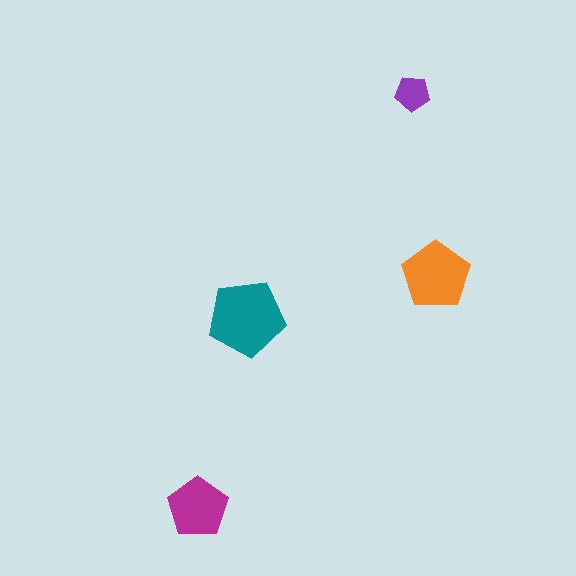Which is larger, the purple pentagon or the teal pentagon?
The teal one.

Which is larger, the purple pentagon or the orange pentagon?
The orange one.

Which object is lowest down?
The magenta pentagon is bottommost.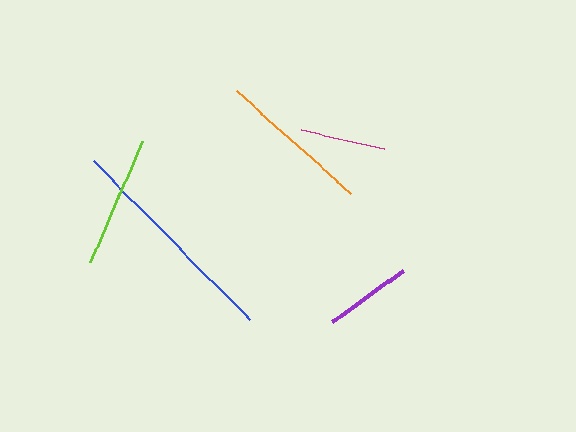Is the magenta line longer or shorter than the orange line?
The orange line is longer than the magenta line.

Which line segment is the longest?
The blue line is the longest at approximately 223 pixels.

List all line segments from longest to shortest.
From longest to shortest: blue, orange, lime, purple, magenta.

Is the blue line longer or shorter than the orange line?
The blue line is longer than the orange line.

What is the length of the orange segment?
The orange segment is approximately 154 pixels long.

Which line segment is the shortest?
The magenta line is the shortest at approximately 84 pixels.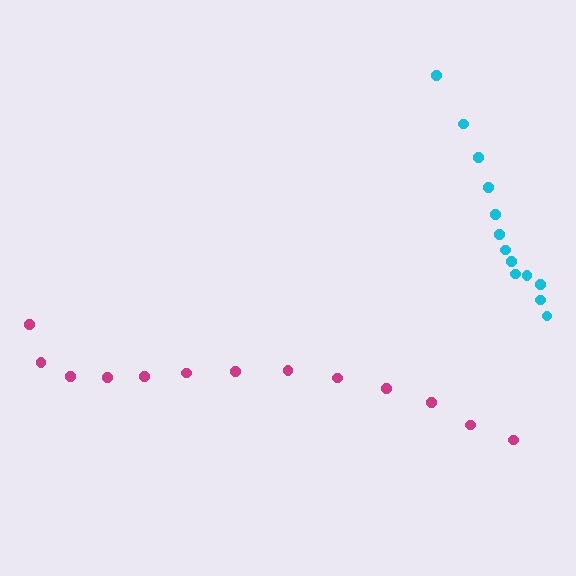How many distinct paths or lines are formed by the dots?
There are 2 distinct paths.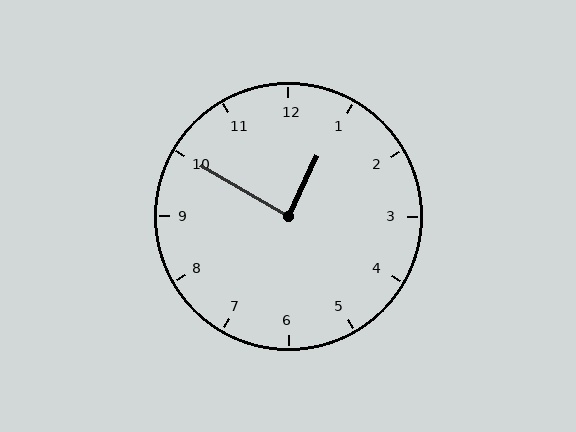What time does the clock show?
12:50.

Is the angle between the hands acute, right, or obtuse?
It is right.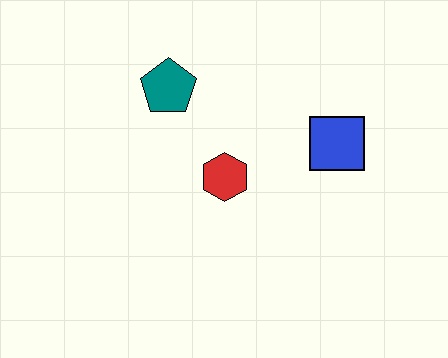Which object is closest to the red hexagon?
The teal pentagon is closest to the red hexagon.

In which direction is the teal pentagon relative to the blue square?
The teal pentagon is to the left of the blue square.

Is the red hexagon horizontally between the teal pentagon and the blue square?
Yes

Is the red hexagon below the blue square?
Yes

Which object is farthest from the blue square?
The teal pentagon is farthest from the blue square.